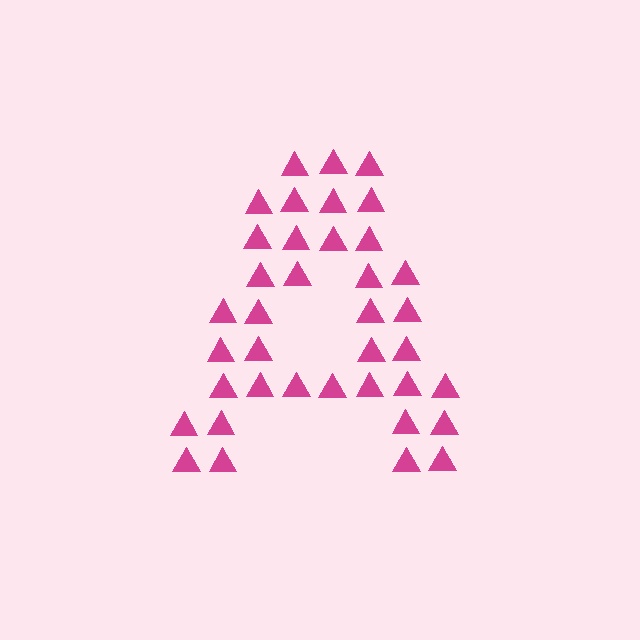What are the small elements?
The small elements are triangles.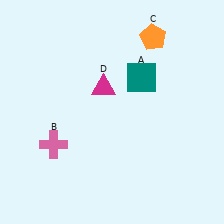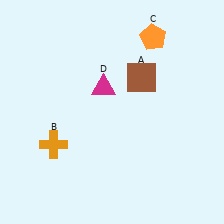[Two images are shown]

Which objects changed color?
A changed from teal to brown. B changed from pink to orange.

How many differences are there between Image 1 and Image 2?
There are 2 differences between the two images.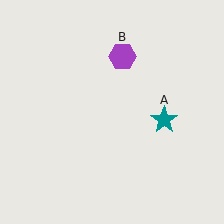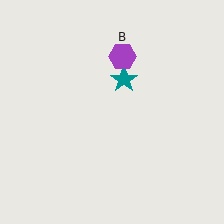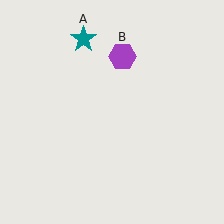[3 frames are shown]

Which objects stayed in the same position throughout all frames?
Purple hexagon (object B) remained stationary.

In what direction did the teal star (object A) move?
The teal star (object A) moved up and to the left.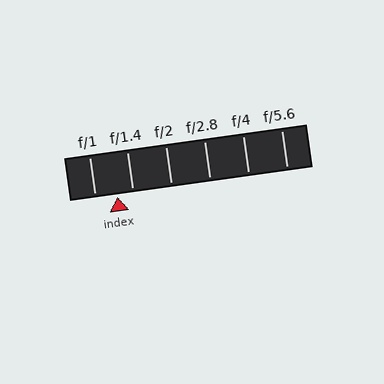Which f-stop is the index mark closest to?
The index mark is closest to f/1.4.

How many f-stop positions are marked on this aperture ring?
There are 6 f-stop positions marked.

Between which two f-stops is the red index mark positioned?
The index mark is between f/1 and f/1.4.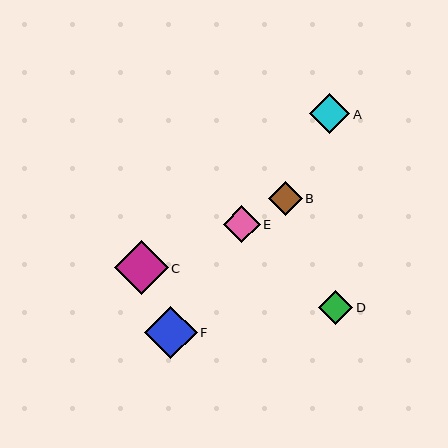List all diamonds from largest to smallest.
From largest to smallest: C, F, A, E, D, B.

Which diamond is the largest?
Diamond C is the largest with a size of approximately 54 pixels.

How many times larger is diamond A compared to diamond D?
Diamond A is approximately 1.2 times the size of diamond D.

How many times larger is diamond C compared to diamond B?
Diamond C is approximately 1.6 times the size of diamond B.